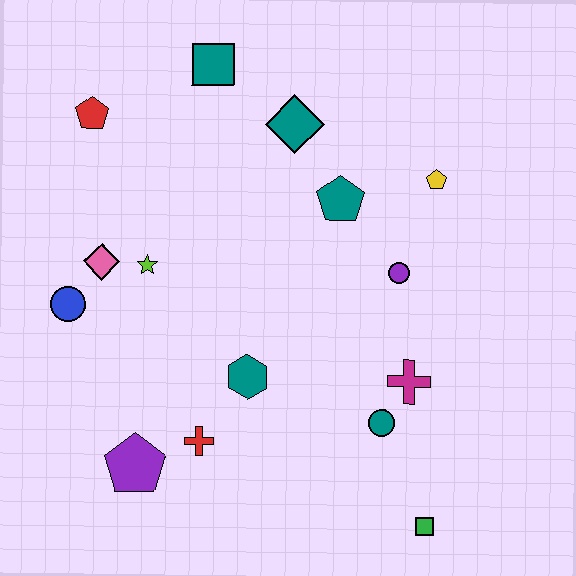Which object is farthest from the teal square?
The green square is farthest from the teal square.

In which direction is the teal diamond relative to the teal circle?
The teal diamond is above the teal circle.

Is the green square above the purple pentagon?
No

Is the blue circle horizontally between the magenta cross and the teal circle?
No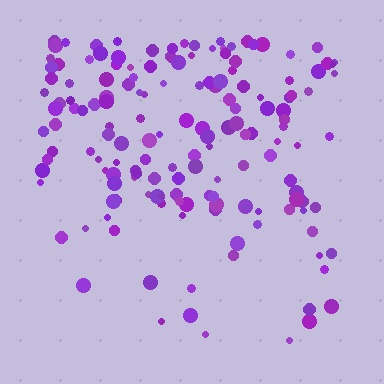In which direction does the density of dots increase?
From bottom to top, with the top side densest.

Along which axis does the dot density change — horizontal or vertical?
Vertical.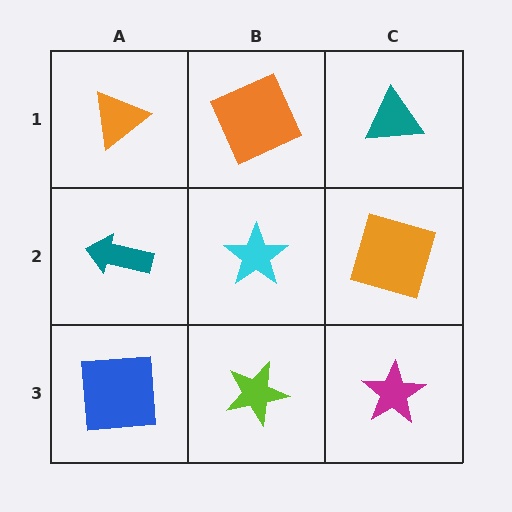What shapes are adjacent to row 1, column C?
An orange square (row 2, column C), an orange square (row 1, column B).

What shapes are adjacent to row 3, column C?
An orange square (row 2, column C), a lime star (row 3, column B).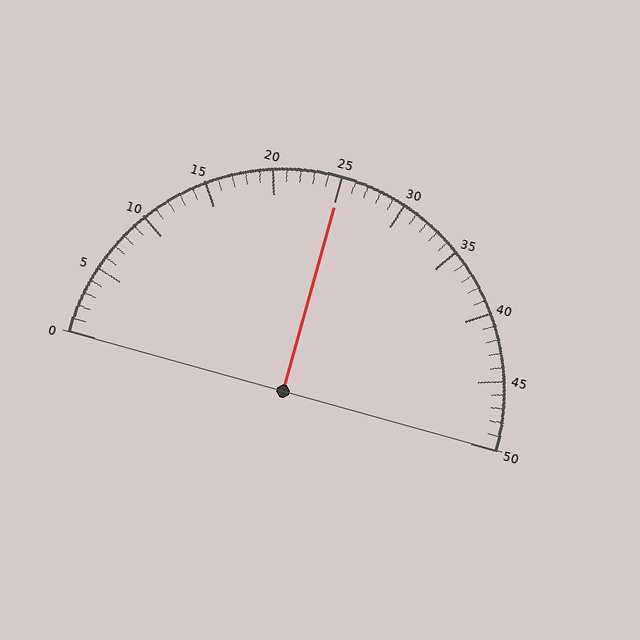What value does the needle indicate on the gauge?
The needle indicates approximately 25.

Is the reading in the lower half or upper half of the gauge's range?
The reading is in the upper half of the range (0 to 50).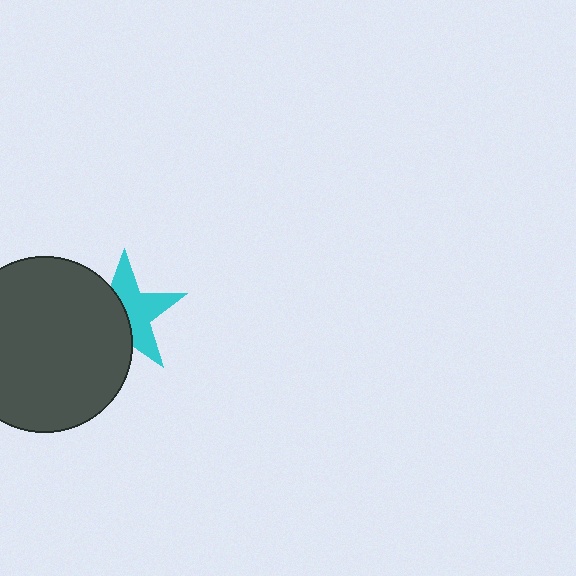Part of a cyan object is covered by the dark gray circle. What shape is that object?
It is a star.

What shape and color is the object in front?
The object in front is a dark gray circle.